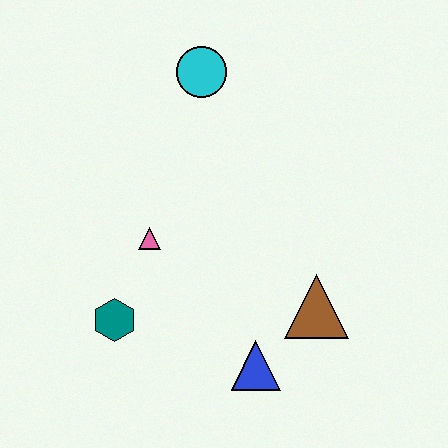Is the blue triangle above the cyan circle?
No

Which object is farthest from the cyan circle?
The blue triangle is farthest from the cyan circle.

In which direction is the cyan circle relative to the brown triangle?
The cyan circle is above the brown triangle.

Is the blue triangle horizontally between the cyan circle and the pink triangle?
No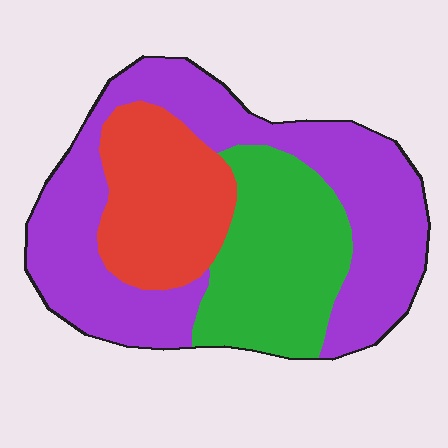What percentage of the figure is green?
Green takes up about one quarter (1/4) of the figure.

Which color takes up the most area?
Purple, at roughly 50%.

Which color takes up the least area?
Red, at roughly 20%.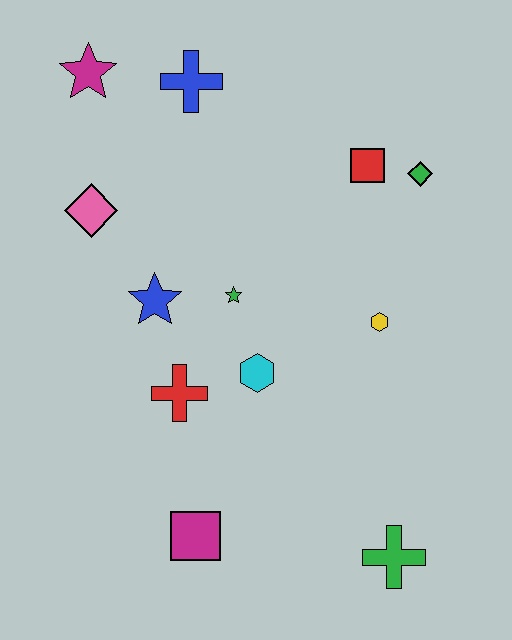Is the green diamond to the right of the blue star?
Yes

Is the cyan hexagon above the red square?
No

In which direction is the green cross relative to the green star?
The green cross is below the green star.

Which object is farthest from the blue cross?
The green cross is farthest from the blue cross.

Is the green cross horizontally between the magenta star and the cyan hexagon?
No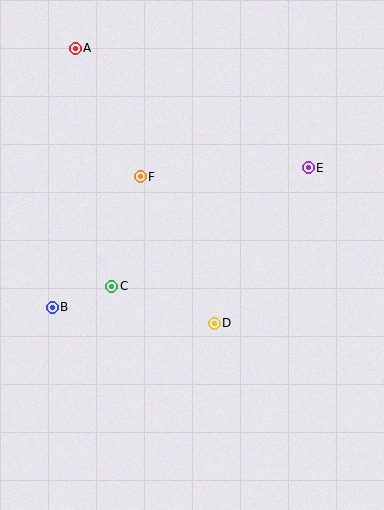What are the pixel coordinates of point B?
Point B is at (52, 307).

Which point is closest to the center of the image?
Point D at (214, 323) is closest to the center.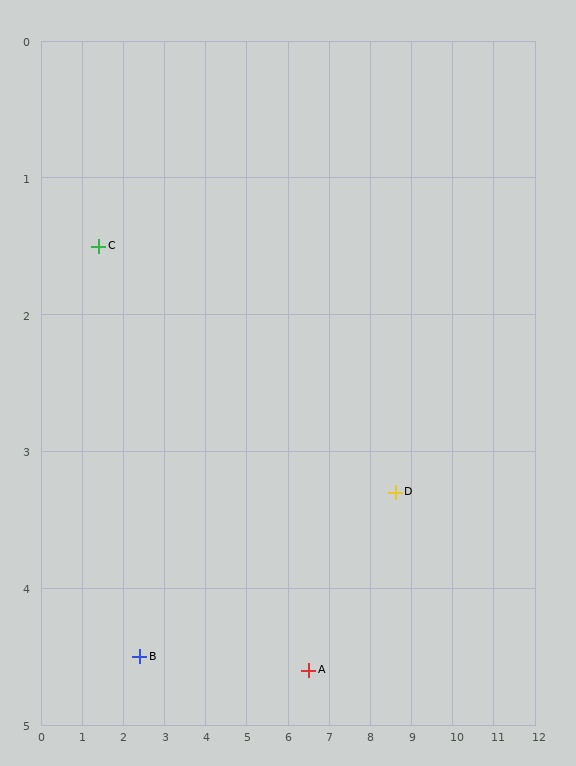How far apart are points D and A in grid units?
Points D and A are about 2.5 grid units apart.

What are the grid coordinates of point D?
Point D is at approximately (8.6, 3.3).